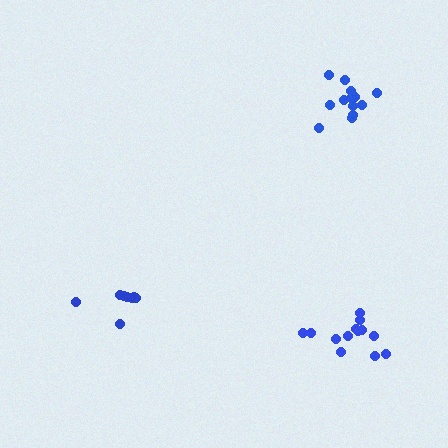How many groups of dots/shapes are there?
There are 3 groups.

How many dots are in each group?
Group 1: 8 dots, Group 2: 13 dots, Group 3: 13 dots (34 total).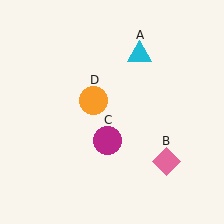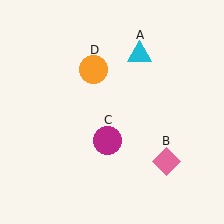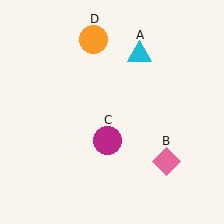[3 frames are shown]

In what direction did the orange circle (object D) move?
The orange circle (object D) moved up.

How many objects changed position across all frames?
1 object changed position: orange circle (object D).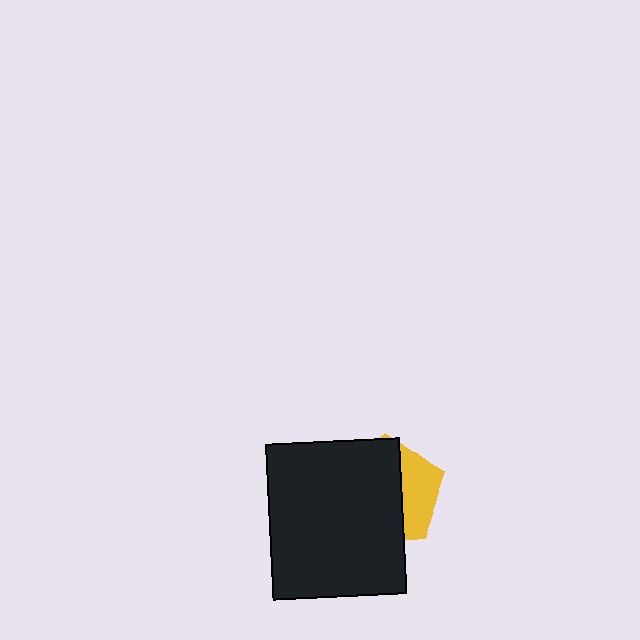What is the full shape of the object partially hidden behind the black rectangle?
The partially hidden object is a yellow pentagon.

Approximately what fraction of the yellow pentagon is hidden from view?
Roughly 66% of the yellow pentagon is hidden behind the black rectangle.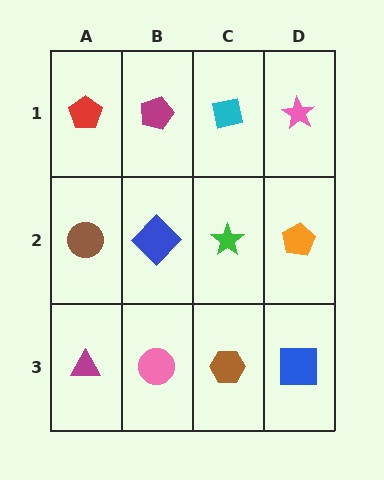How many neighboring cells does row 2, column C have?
4.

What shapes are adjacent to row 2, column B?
A magenta pentagon (row 1, column B), a pink circle (row 3, column B), a brown circle (row 2, column A), a green star (row 2, column C).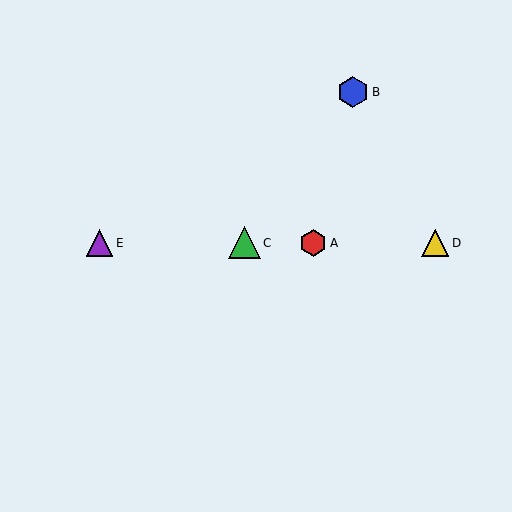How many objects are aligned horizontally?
4 objects (A, C, D, E) are aligned horizontally.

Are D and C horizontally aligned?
Yes, both are at y≈243.